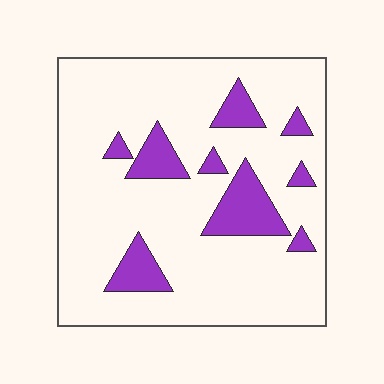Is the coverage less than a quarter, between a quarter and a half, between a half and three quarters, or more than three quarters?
Less than a quarter.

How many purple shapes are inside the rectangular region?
9.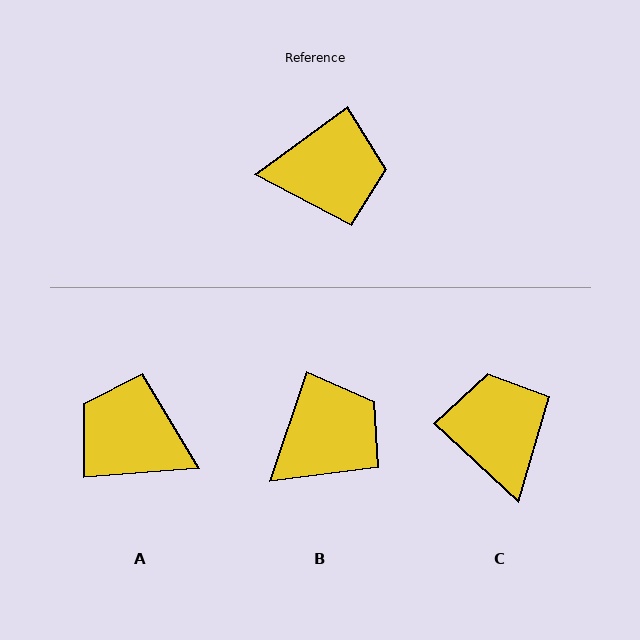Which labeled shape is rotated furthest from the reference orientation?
A, about 148 degrees away.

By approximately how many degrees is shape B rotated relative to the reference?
Approximately 35 degrees counter-clockwise.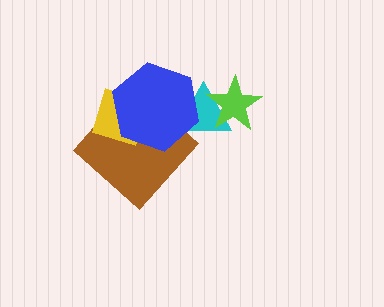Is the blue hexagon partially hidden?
No, no other shape covers it.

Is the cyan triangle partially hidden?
Yes, it is partially covered by another shape.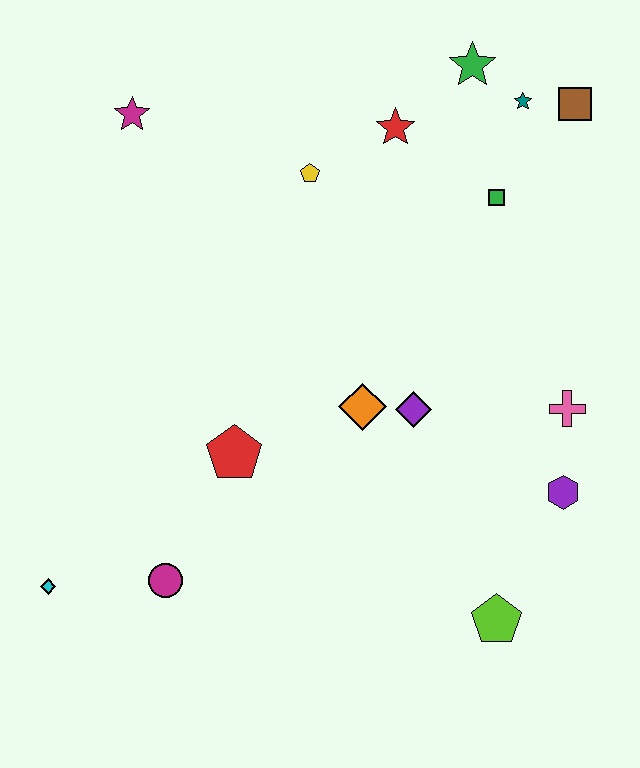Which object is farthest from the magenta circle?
The brown square is farthest from the magenta circle.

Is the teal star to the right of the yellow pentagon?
Yes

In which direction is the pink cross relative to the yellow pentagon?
The pink cross is to the right of the yellow pentagon.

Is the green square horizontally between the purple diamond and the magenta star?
No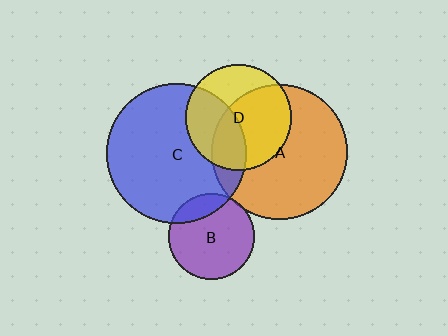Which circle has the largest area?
Circle C (blue).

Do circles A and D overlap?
Yes.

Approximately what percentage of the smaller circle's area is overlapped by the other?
Approximately 55%.